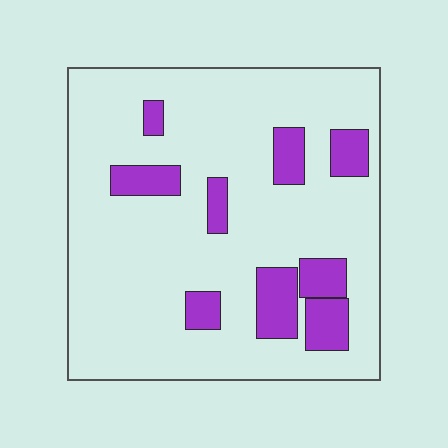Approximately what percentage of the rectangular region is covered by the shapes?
Approximately 15%.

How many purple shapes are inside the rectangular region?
9.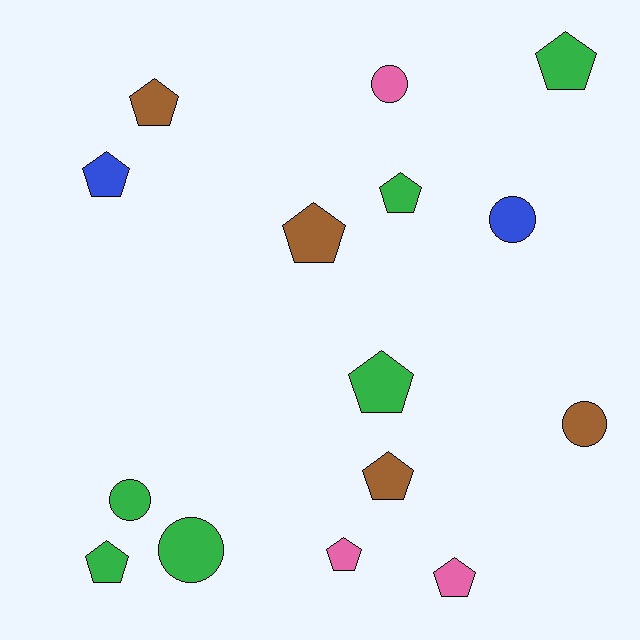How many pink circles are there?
There is 1 pink circle.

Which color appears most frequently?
Green, with 6 objects.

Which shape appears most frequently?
Pentagon, with 10 objects.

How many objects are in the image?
There are 15 objects.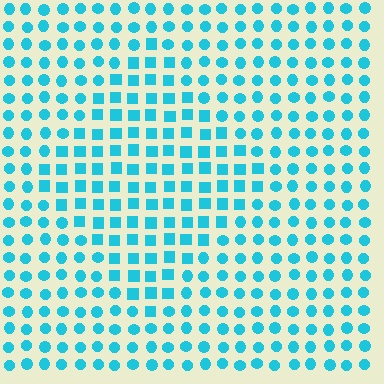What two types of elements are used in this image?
The image uses squares inside the diamond region and circles outside it.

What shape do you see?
I see a diamond.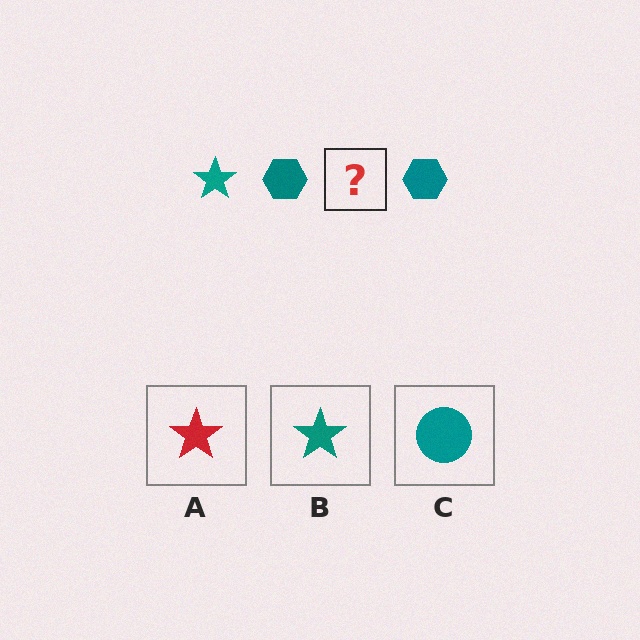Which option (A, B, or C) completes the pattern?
B.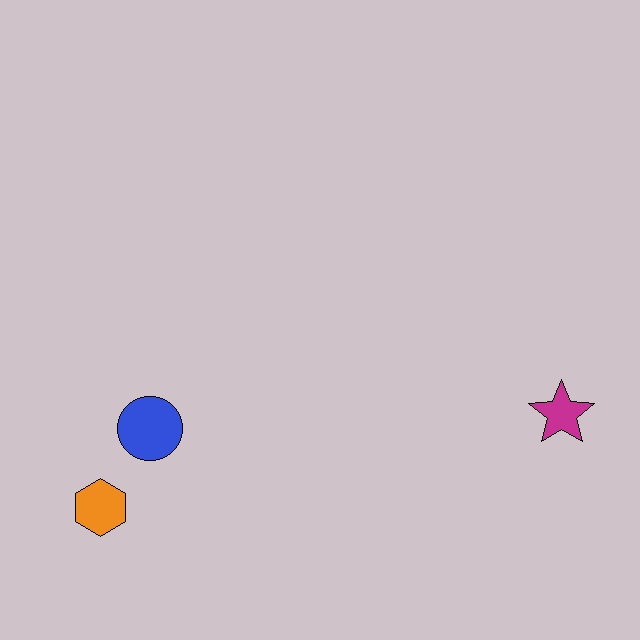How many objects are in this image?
There are 3 objects.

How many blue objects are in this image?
There is 1 blue object.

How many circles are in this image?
There is 1 circle.